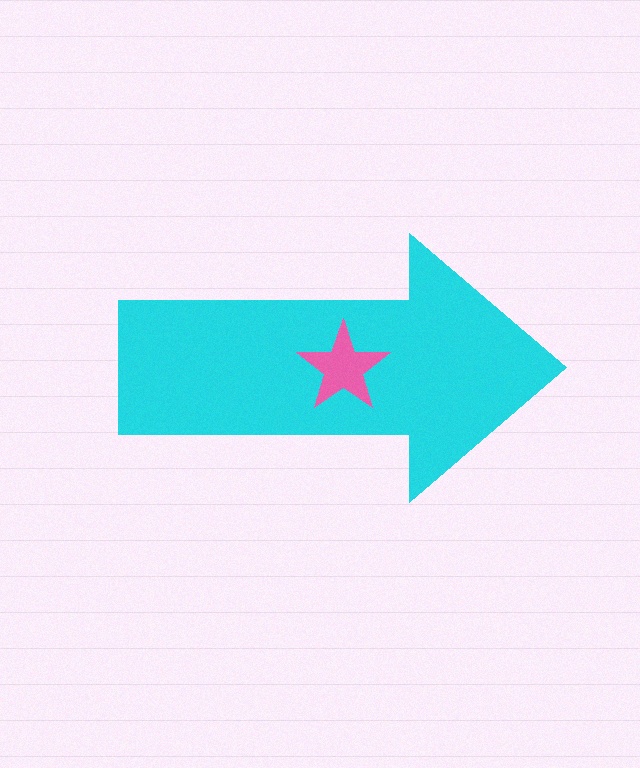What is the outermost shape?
The cyan arrow.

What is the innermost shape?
The pink star.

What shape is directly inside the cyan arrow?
The pink star.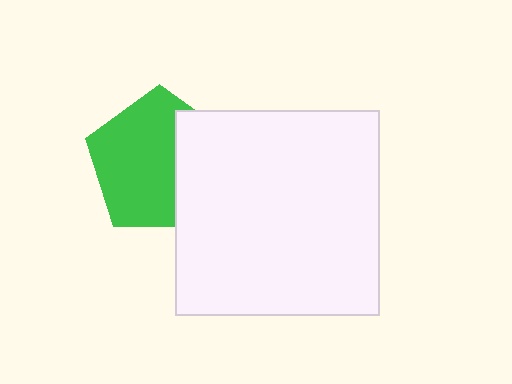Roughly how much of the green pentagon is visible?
Most of it is visible (roughly 65%).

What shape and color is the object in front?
The object in front is a white square.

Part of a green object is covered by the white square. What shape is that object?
It is a pentagon.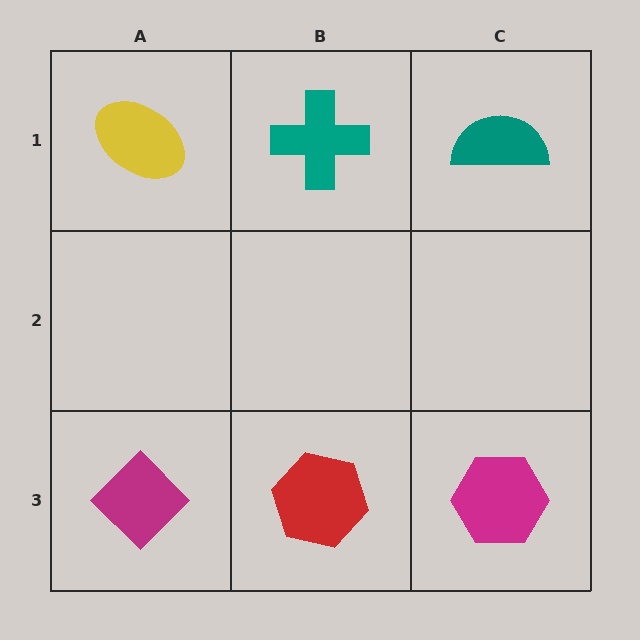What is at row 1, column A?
A yellow ellipse.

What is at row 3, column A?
A magenta diamond.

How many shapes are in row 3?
3 shapes.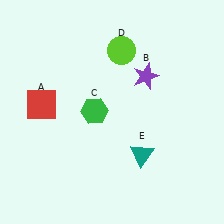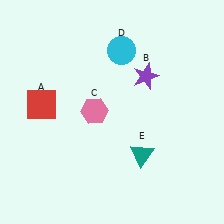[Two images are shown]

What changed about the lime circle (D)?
In Image 1, D is lime. In Image 2, it changed to cyan.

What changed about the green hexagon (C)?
In Image 1, C is green. In Image 2, it changed to pink.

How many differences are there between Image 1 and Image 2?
There are 2 differences between the two images.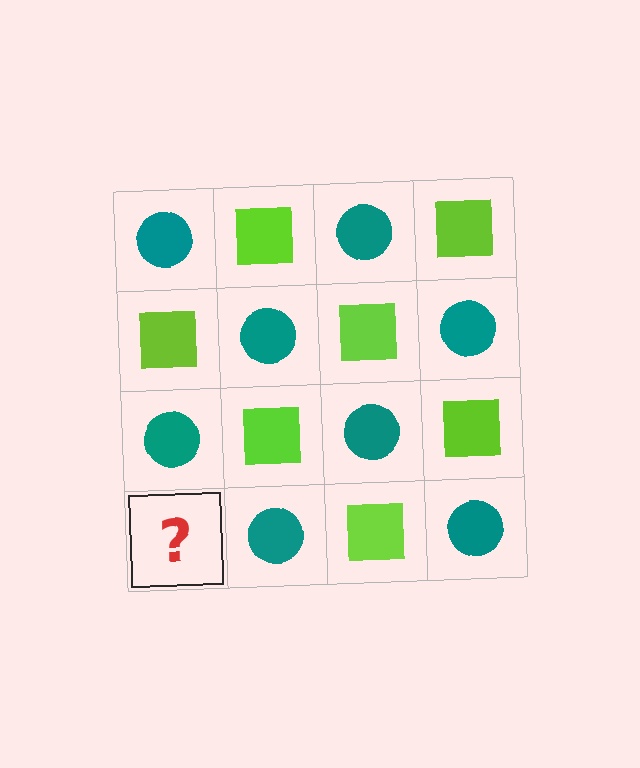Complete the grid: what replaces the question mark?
The question mark should be replaced with a lime square.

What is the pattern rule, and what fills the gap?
The rule is that it alternates teal circle and lime square in a checkerboard pattern. The gap should be filled with a lime square.